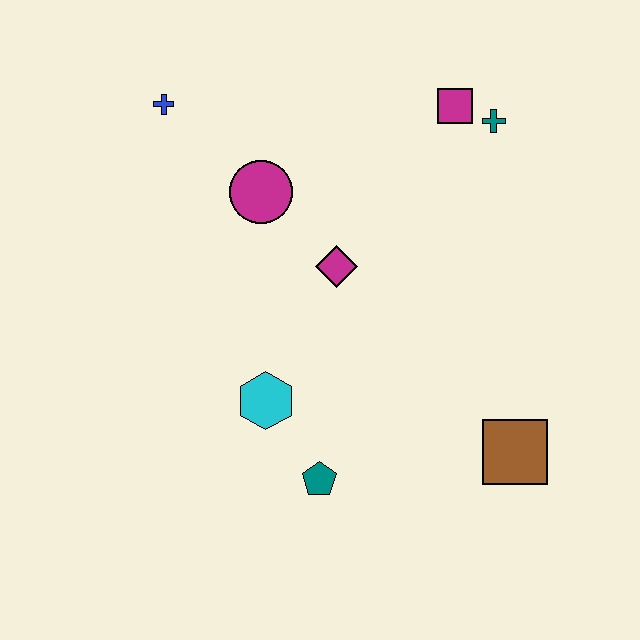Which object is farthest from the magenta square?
The teal pentagon is farthest from the magenta square.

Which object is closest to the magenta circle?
The magenta diamond is closest to the magenta circle.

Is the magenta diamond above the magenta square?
No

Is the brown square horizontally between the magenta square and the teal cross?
No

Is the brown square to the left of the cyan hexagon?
No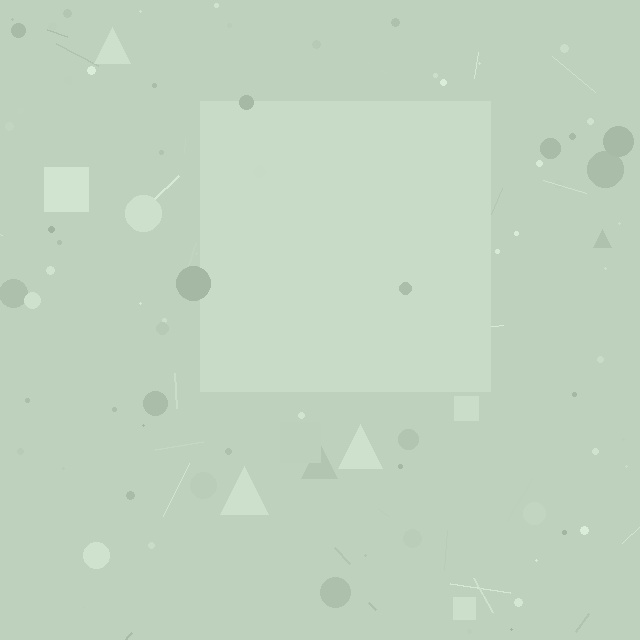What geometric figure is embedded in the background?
A square is embedded in the background.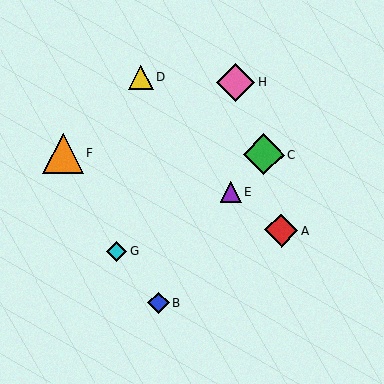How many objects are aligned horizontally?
2 objects (C, F) are aligned horizontally.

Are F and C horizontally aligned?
Yes, both are at y≈154.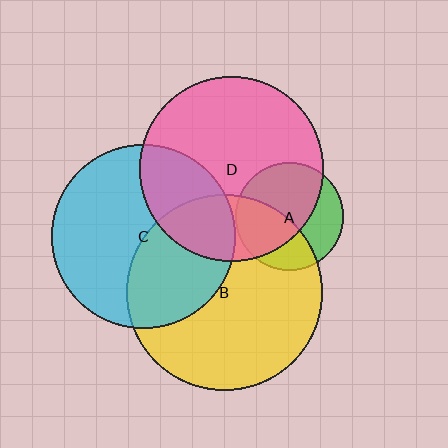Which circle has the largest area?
Circle B (yellow).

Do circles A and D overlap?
Yes.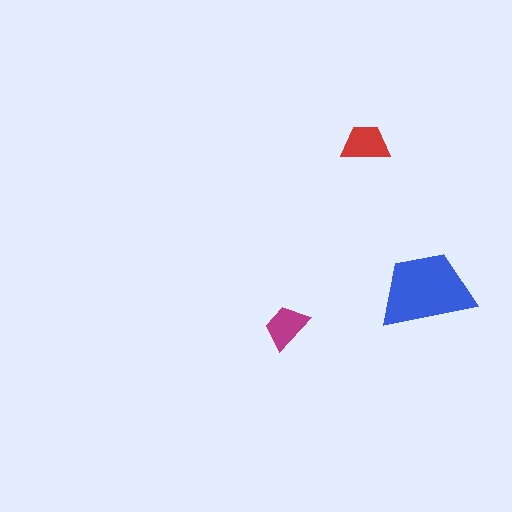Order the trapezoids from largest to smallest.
the blue one, the red one, the magenta one.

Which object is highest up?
The red trapezoid is topmost.